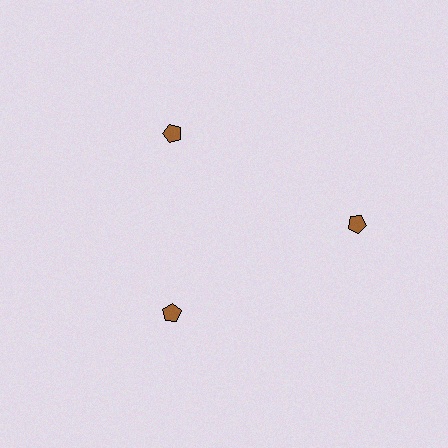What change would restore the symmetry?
The symmetry would be restored by moving it inward, back onto the ring so that all 3 pentagons sit at equal angles and equal distance from the center.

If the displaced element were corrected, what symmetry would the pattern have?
It would have 3-fold rotational symmetry — the pattern would map onto itself every 120 degrees.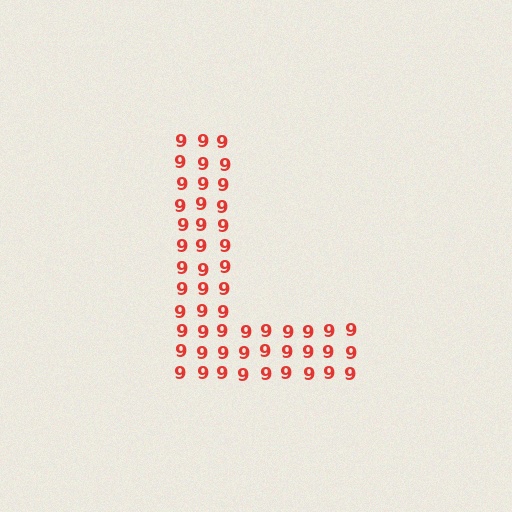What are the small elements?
The small elements are digit 9's.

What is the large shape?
The large shape is the letter L.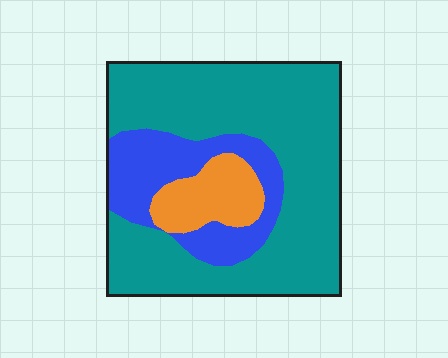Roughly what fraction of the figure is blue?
Blue takes up about one fifth (1/5) of the figure.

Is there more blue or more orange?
Blue.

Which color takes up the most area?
Teal, at roughly 65%.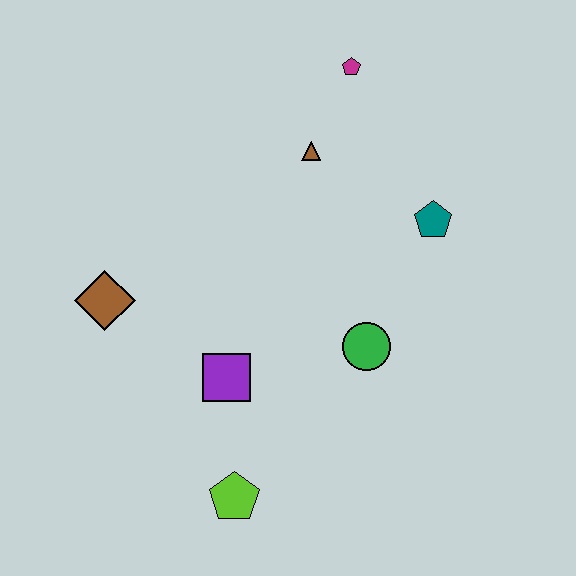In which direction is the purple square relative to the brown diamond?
The purple square is to the right of the brown diamond.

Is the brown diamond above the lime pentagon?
Yes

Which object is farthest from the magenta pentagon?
The lime pentagon is farthest from the magenta pentagon.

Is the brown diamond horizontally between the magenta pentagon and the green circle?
No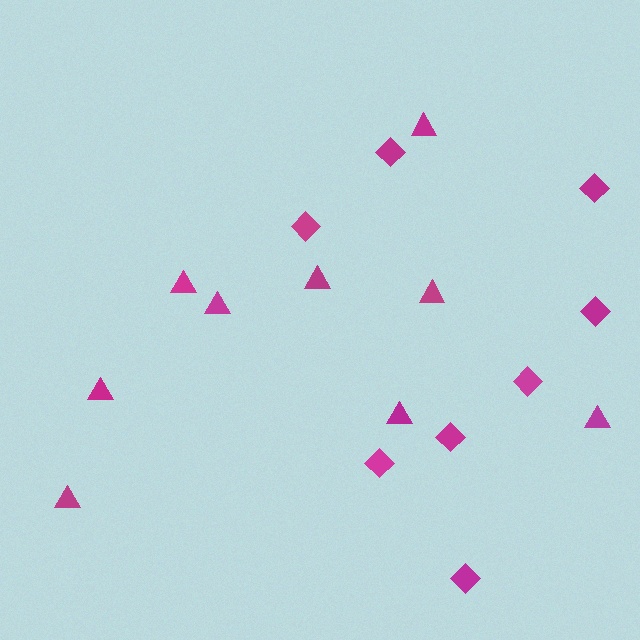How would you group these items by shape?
There are 2 groups: one group of triangles (9) and one group of diamonds (8).